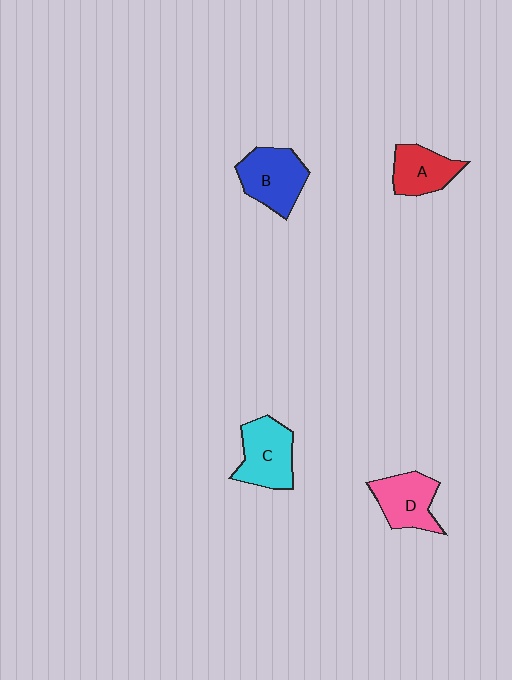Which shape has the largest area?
Shape B (blue).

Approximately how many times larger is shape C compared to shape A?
Approximately 1.3 times.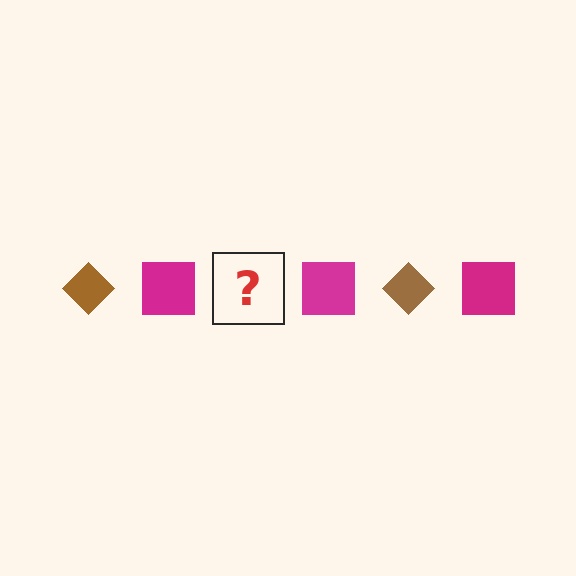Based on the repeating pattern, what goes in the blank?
The blank should be a brown diamond.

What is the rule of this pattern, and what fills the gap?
The rule is that the pattern alternates between brown diamond and magenta square. The gap should be filled with a brown diamond.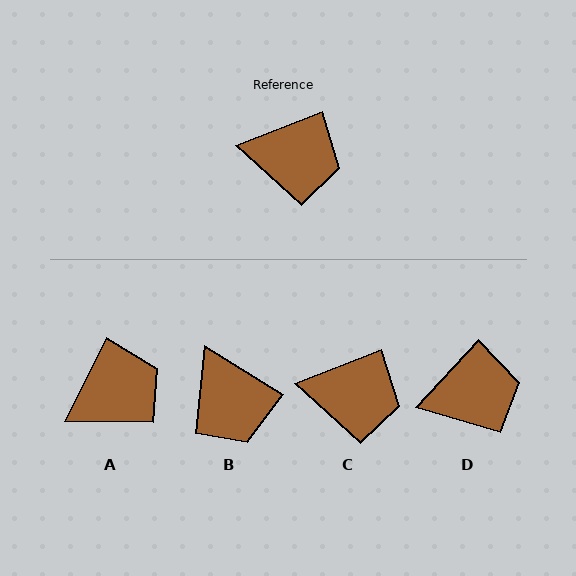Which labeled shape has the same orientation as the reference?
C.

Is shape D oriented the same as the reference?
No, it is off by about 26 degrees.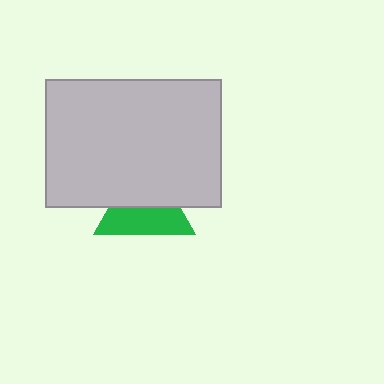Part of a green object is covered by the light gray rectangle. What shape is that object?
It is a triangle.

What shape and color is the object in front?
The object in front is a light gray rectangle.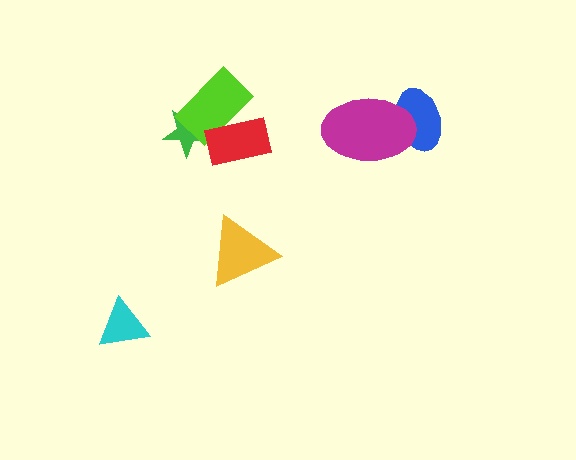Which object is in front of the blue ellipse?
The magenta ellipse is in front of the blue ellipse.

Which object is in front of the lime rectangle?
The red rectangle is in front of the lime rectangle.